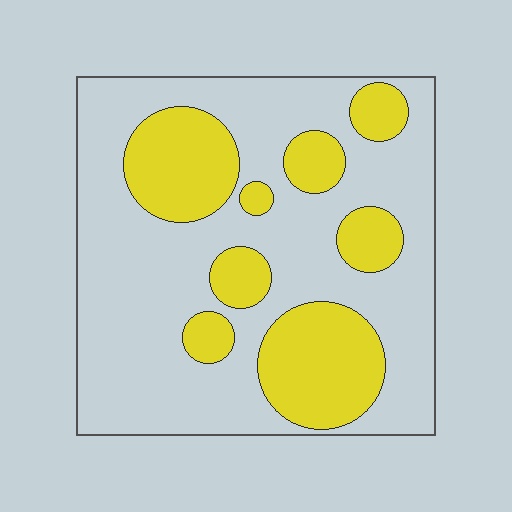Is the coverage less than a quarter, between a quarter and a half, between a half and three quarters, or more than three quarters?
Between a quarter and a half.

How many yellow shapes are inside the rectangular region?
8.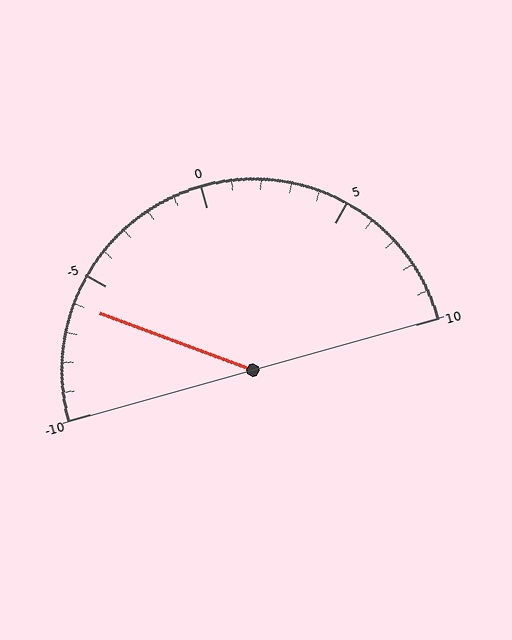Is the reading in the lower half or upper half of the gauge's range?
The reading is in the lower half of the range (-10 to 10).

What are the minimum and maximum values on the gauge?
The gauge ranges from -10 to 10.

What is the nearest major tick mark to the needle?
The nearest major tick mark is -5.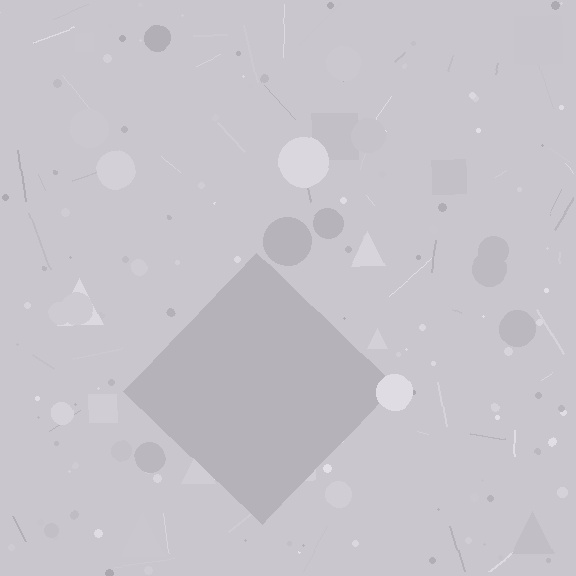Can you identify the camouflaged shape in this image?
The camouflaged shape is a diamond.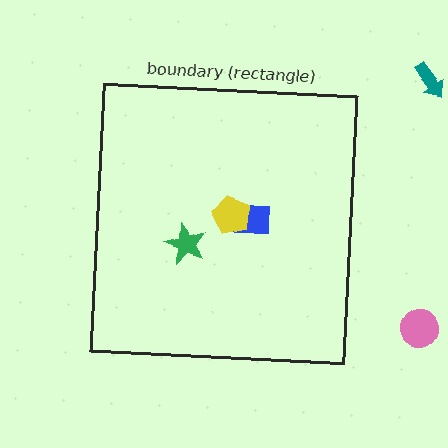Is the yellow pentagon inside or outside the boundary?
Inside.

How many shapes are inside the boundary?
3 inside, 2 outside.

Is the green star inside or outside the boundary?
Inside.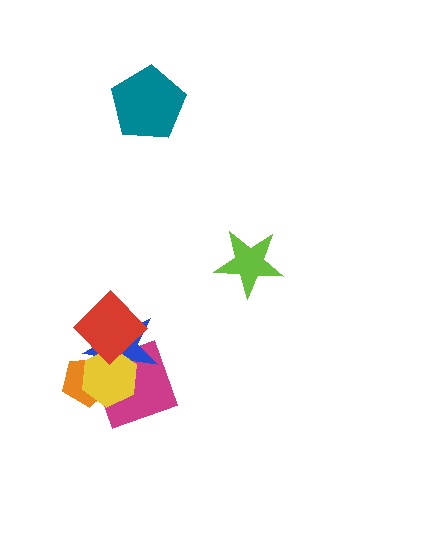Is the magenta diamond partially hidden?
Yes, it is partially covered by another shape.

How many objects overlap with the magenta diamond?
4 objects overlap with the magenta diamond.